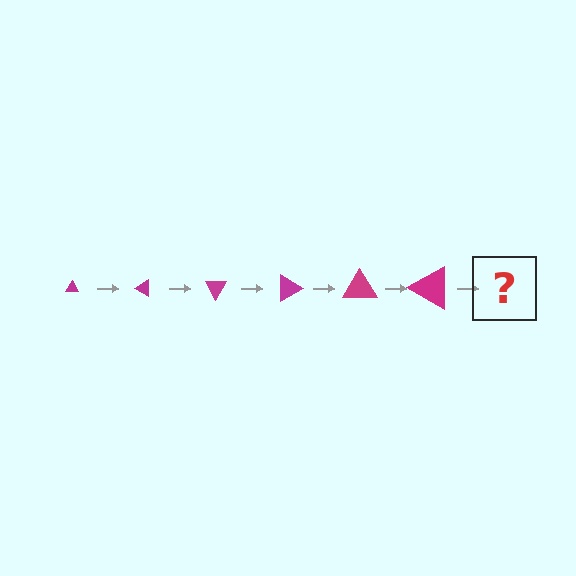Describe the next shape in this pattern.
It should be a triangle, larger than the previous one and rotated 180 degrees from the start.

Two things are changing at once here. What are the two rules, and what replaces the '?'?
The two rules are that the triangle grows larger each step and it rotates 30 degrees each step. The '?' should be a triangle, larger than the previous one and rotated 180 degrees from the start.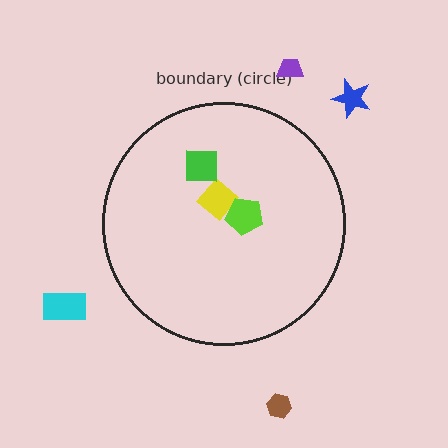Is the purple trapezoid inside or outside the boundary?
Outside.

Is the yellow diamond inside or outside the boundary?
Inside.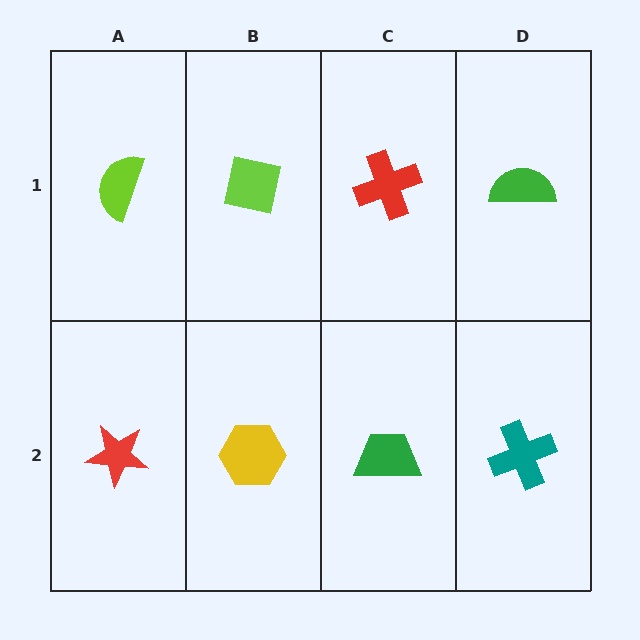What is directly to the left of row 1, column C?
A lime square.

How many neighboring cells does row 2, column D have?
2.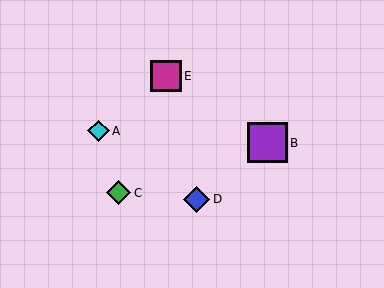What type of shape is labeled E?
Shape E is a magenta square.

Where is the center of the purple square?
The center of the purple square is at (267, 143).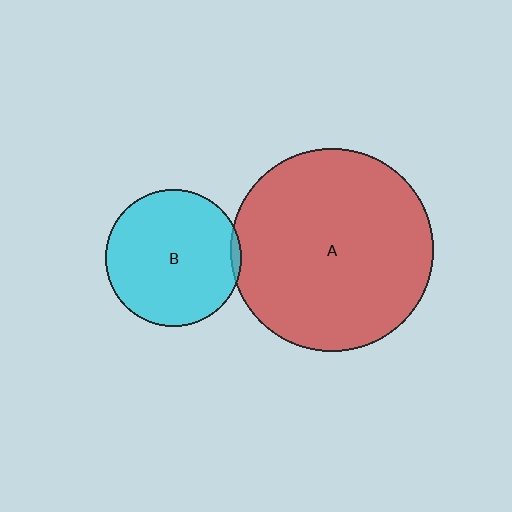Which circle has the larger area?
Circle A (red).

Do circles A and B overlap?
Yes.